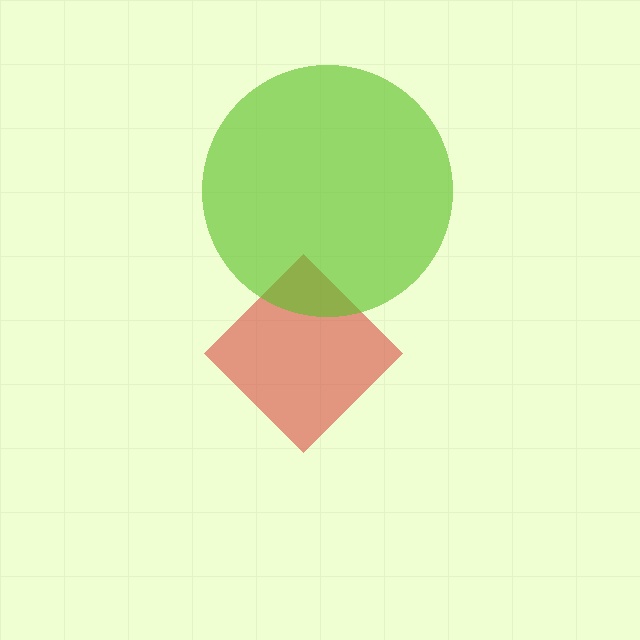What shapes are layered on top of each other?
The layered shapes are: a red diamond, a lime circle.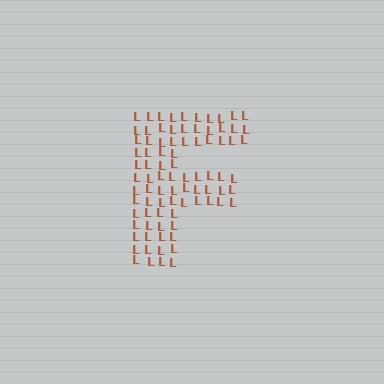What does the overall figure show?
The overall figure shows the letter F.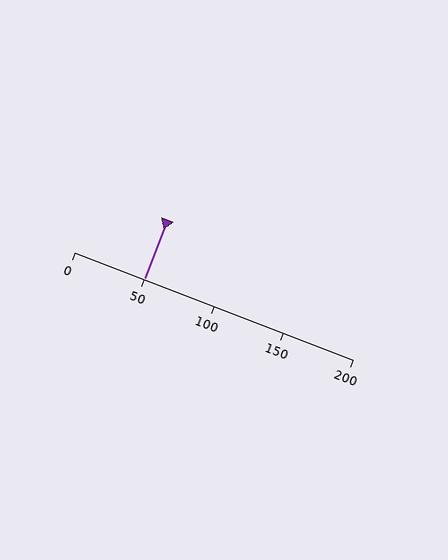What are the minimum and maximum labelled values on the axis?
The axis runs from 0 to 200.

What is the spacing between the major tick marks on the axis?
The major ticks are spaced 50 apart.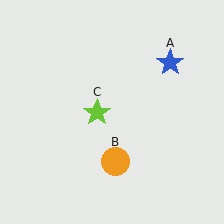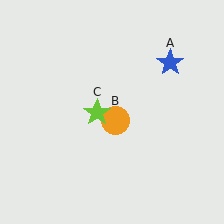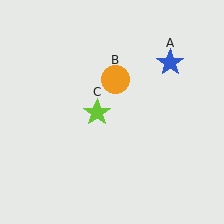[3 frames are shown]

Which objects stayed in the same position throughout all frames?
Blue star (object A) and lime star (object C) remained stationary.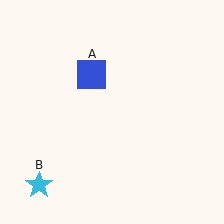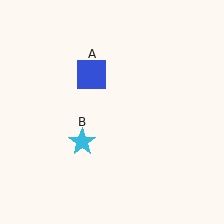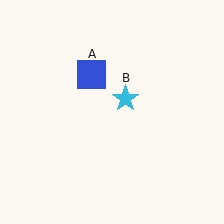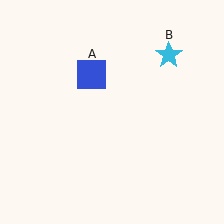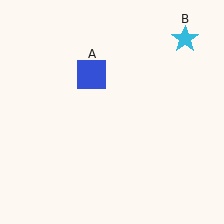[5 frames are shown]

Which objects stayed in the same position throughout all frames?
Blue square (object A) remained stationary.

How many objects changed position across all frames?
1 object changed position: cyan star (object B).